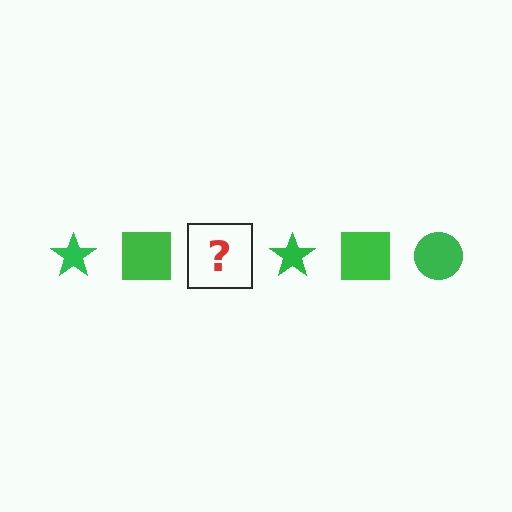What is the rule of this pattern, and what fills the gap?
The rule is that the pattern cycles through star, square, circle shapes in green. The gap should be filled with a green circle.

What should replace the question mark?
The question mark should be replaced with a green circle.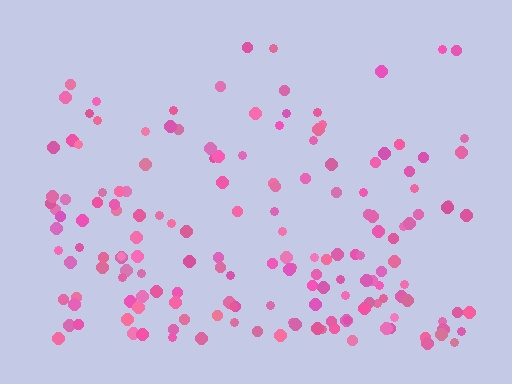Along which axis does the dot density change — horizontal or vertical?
Vertical.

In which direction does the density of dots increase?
From top to bottom, with the bottom side densest.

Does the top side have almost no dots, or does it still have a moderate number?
Still a moderate number, just noticeably fewer than the bottom.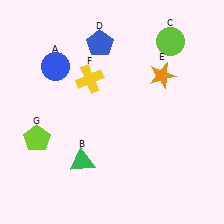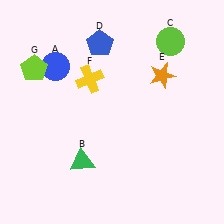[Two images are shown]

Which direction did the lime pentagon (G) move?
The lime pentagon (G) moved up.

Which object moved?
The lime pentagon (G) moved up.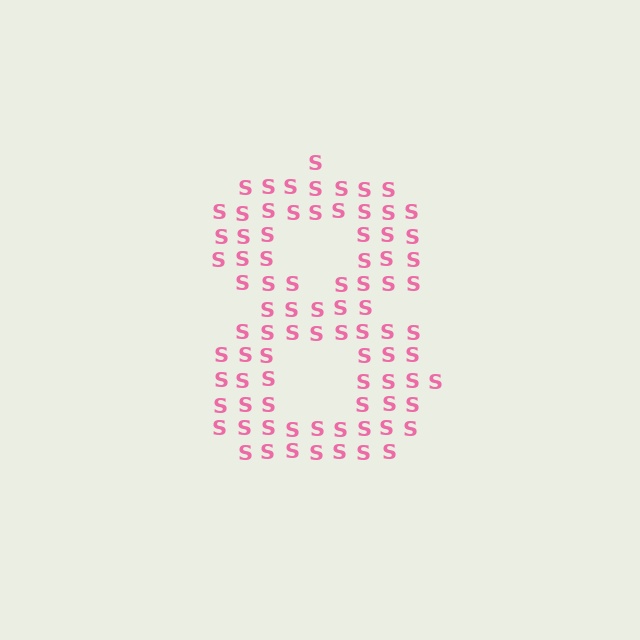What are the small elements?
The small elements are letter S's.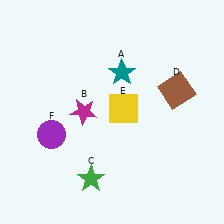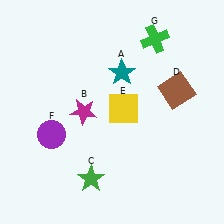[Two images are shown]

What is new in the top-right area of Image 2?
A green cross (G) was added in the top-right area of Image 2.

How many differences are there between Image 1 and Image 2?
There is 1 difference between the two images.